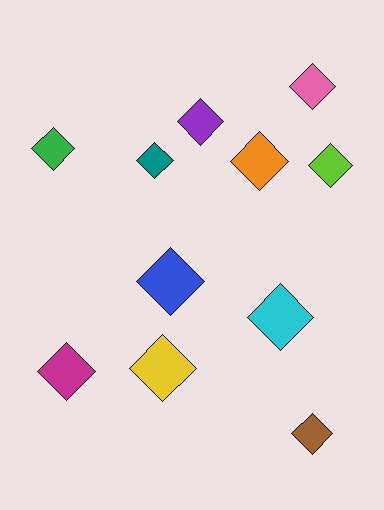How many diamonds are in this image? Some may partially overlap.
There are 11 diamonds.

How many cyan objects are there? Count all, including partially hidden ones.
There is 1 cyan object.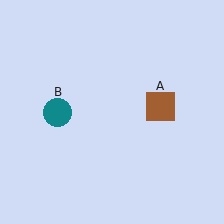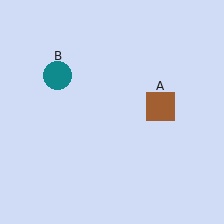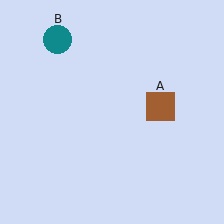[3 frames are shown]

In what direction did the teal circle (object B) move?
The teal circle (object B) moved up.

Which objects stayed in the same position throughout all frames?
Brown square (object A) remained stationary.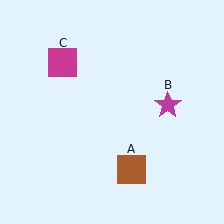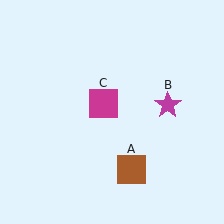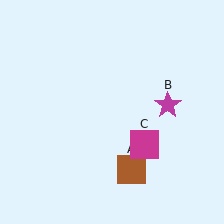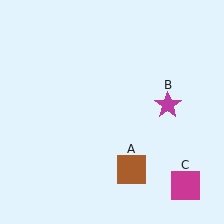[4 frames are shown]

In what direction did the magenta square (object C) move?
The magenta square (object C) moved down and to the right.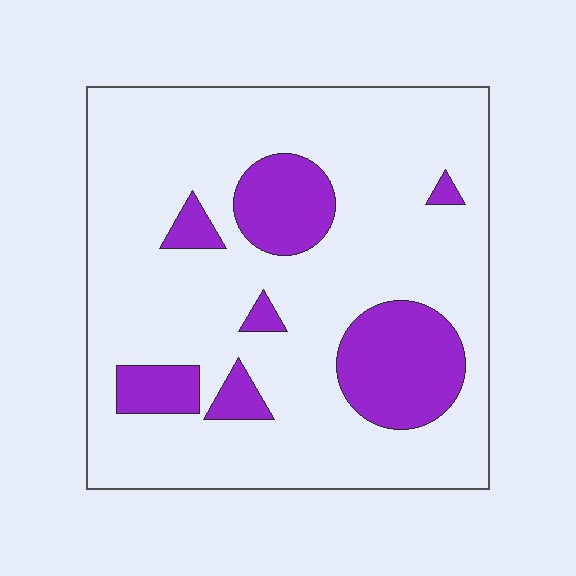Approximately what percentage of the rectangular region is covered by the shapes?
Approximately 20%.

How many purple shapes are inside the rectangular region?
7.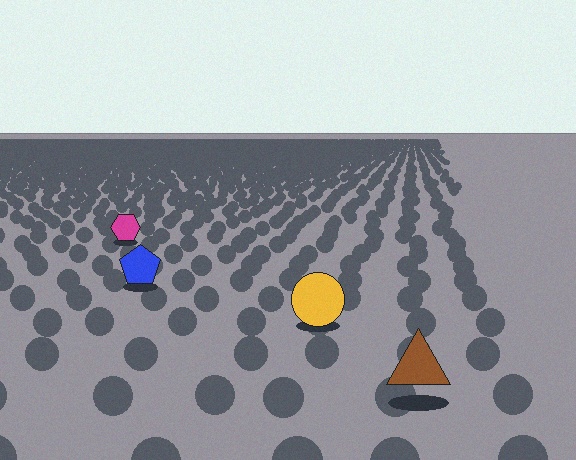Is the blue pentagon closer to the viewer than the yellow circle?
No. The yellow circle is closer — you can tell from the texture gradient: the ground texture is coarser near it.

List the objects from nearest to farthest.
From nearest to farthest: the brown triangle, the yellow circle, the blue pentagon, the magenta hexagon.